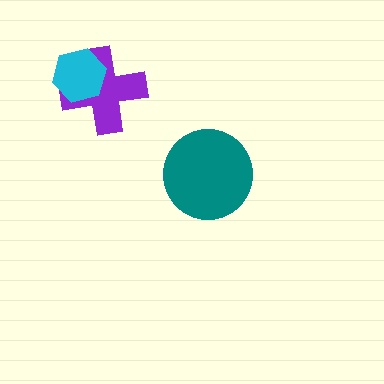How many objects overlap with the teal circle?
0 objects overlap with the teal circle.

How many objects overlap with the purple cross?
1 object overlaps with the purple cross.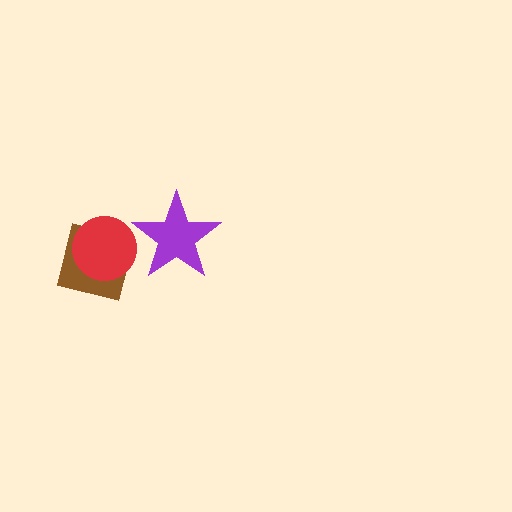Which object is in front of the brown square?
The red circle is in front of the brown square.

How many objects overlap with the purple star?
0 objects overlap with the purple star.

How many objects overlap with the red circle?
1 object overlaps with the red circle.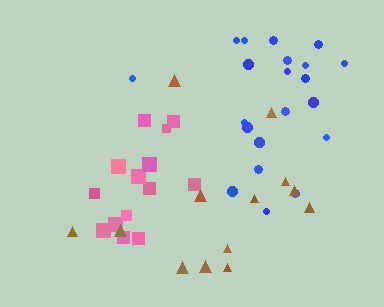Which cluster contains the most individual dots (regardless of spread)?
Blue (21).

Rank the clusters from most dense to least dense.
pink, blue, brown.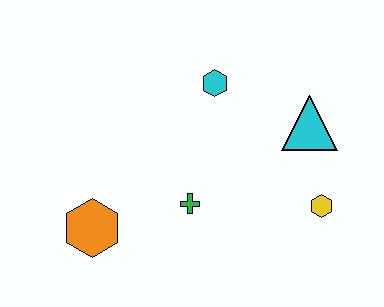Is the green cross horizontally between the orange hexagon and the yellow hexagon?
Yes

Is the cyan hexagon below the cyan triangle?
No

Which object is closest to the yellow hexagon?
The cyan triangle is closest to the yellow hexagon.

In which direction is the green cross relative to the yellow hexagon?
The green cross is to the left of the yellow hexagon.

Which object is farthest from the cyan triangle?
The orange hexagon is farthest from the cyan triangle.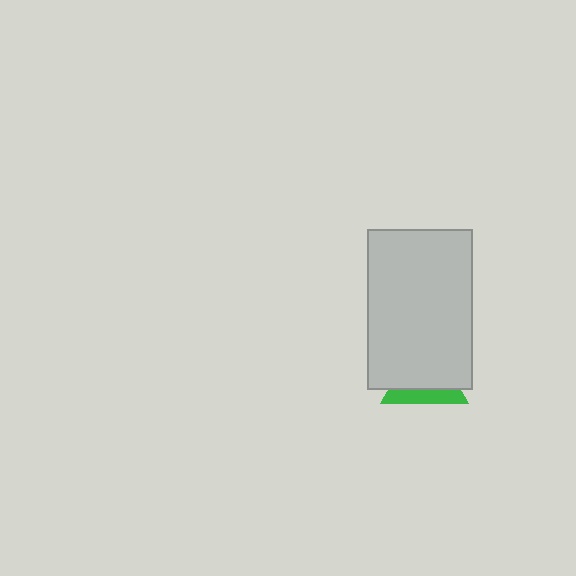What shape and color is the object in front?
The object in front is a light gray rectangle.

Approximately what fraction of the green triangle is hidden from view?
Roughly 67% of the green triangle is hidden behind the light gray rectangle.